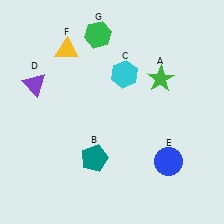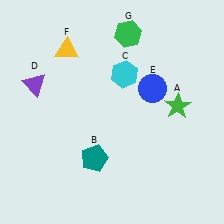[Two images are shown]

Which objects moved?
The objects that moved are: the green star (A), the blue circle (E), the green hexagon (G).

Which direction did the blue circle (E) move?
The blue circle (E) moved up.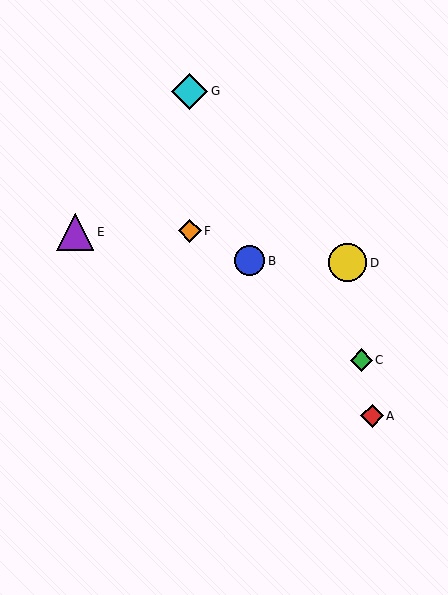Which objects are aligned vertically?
Objects F, G are aligned vertically.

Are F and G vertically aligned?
Yes, both are at x≈190.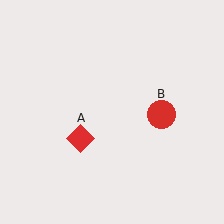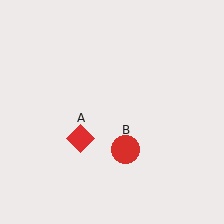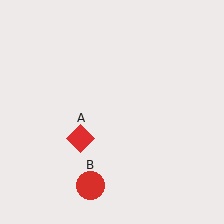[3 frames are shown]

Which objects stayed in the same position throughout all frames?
Red diamond (object A) remained stationary.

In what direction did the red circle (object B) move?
The red circle (object B) moved down and to the left.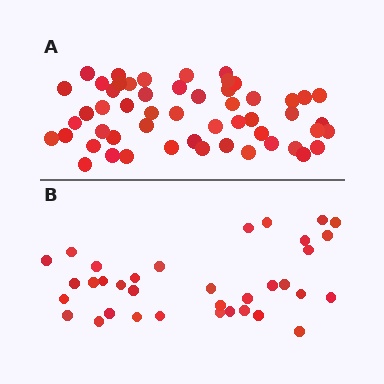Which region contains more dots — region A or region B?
Region A (the top region) has more dots.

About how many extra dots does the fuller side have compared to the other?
Region A has approximately 20 more dots than region B.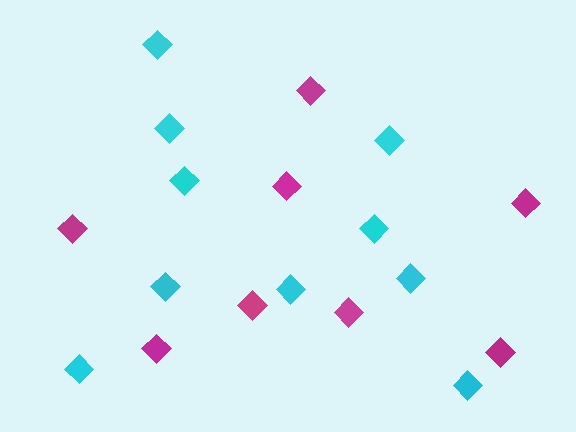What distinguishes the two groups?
There are 2 groups: one group of cyan diamonds (10) and one group of magenta diamonds (8).